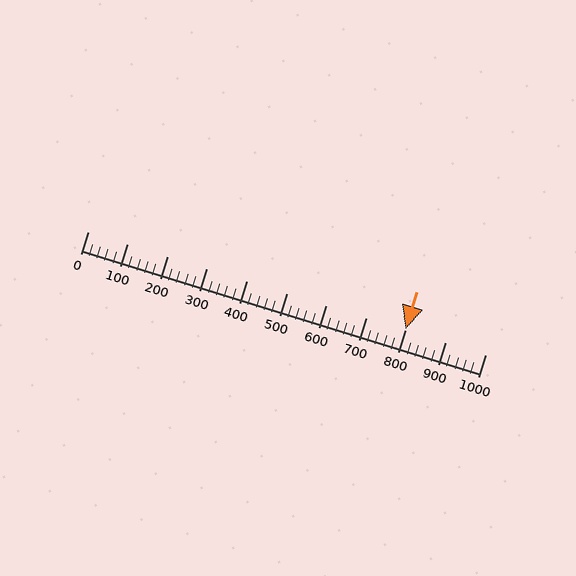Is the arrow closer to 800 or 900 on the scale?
The arrow is closer to 800.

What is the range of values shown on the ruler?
The ruler shows values from 0 to 1000.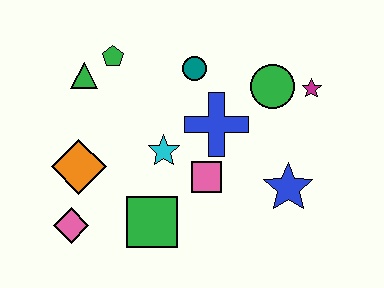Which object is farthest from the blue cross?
The pink diamond is farthest from the blue cross.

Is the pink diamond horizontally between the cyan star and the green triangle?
No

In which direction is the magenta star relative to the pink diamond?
The magenta star is to the right of the pink diamond.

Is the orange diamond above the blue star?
Yes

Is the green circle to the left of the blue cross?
No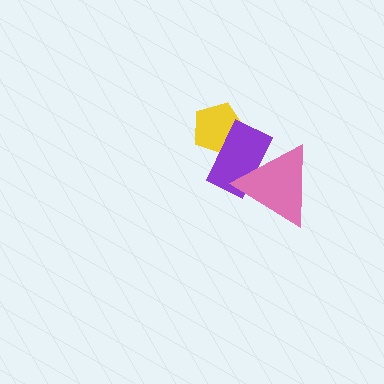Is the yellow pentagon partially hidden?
Yes, it is partially covered by another shape.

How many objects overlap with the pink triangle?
1 object overlaps with the pink triangle.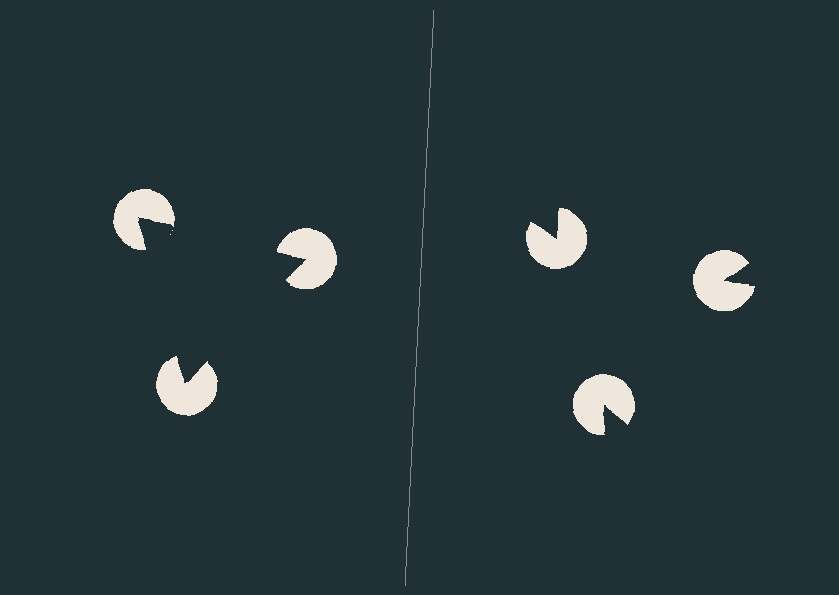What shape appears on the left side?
An illusory triangle.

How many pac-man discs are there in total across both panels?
6 — 3 on each side.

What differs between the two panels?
The pac-man discs are positioned identically on both sides; only the wedge orientations differ. On the left they align to a triangle; on the right they are misaligned.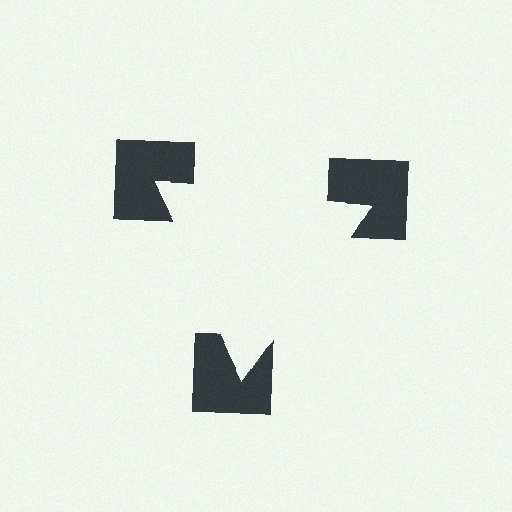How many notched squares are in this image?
There are 3 — one at each vertex of the illusory triangle.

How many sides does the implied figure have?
3 sides.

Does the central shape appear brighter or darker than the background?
It typically appears slightly brighter than the background, even though no actual brightness change is drawn.